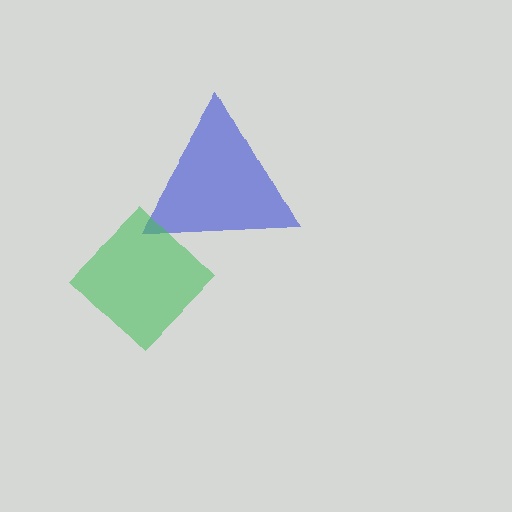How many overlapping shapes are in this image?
There are 2 overlapping shapes in the image.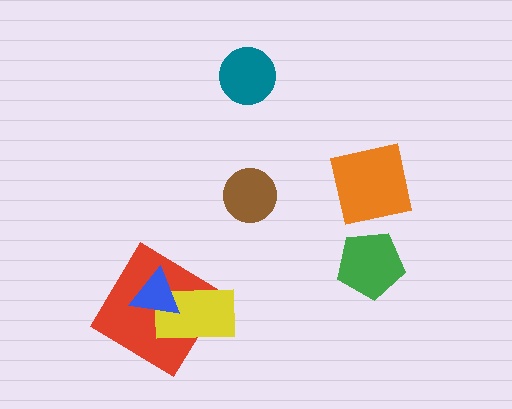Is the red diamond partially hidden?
Yes, it is partially covered by another shape.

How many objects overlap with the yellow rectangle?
2 objects overlap with the yellow rectangle.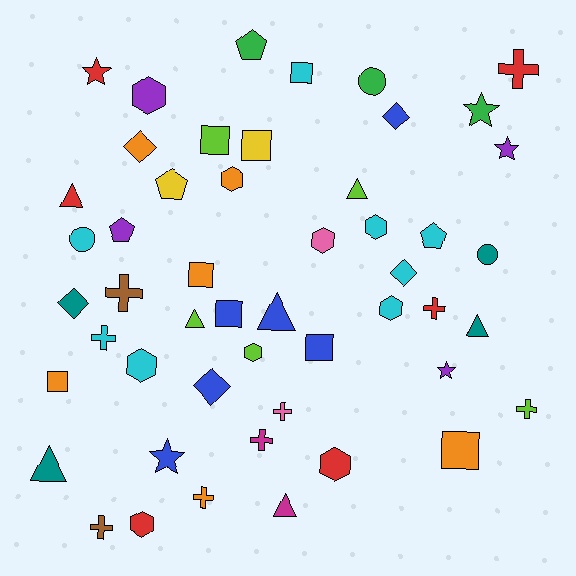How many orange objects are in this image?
There are 6 orange objects.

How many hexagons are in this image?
There are 9 hexagons.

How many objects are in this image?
There are 50 objects.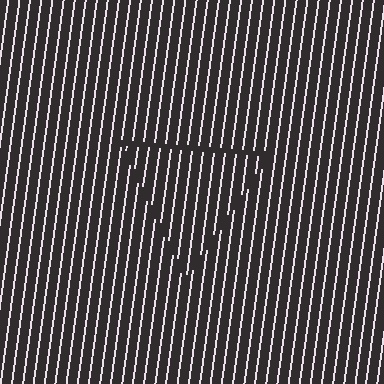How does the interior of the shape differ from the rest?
The interior of the shape contains the same grating, shifted by half a period — the contour is defined by the phase discontinuity where line-ends from the inner and outer gratings abut.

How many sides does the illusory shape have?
3 sides — the line-ends trace a triangle.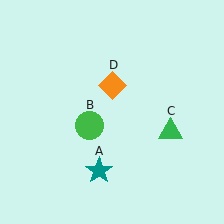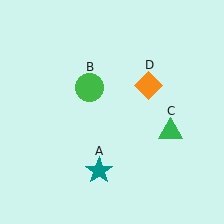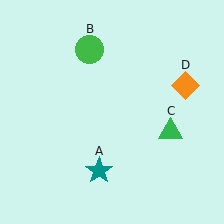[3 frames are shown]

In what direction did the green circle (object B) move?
The green circle (object B) moved up.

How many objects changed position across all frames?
2 objects changed position: green circle (object B), orange diamond (object D).